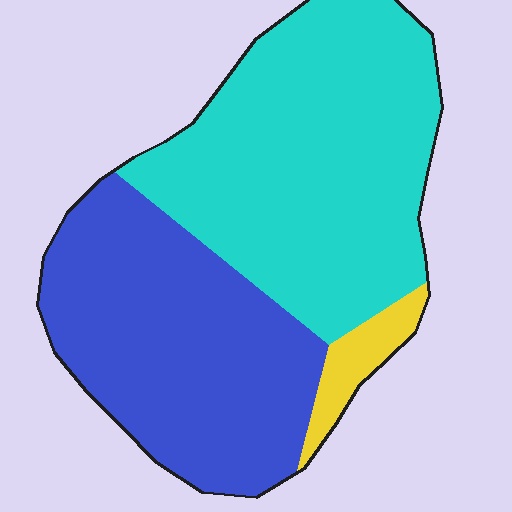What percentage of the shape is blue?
Blue covers 43% of the shape.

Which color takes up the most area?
Cyan, at roughly 50%.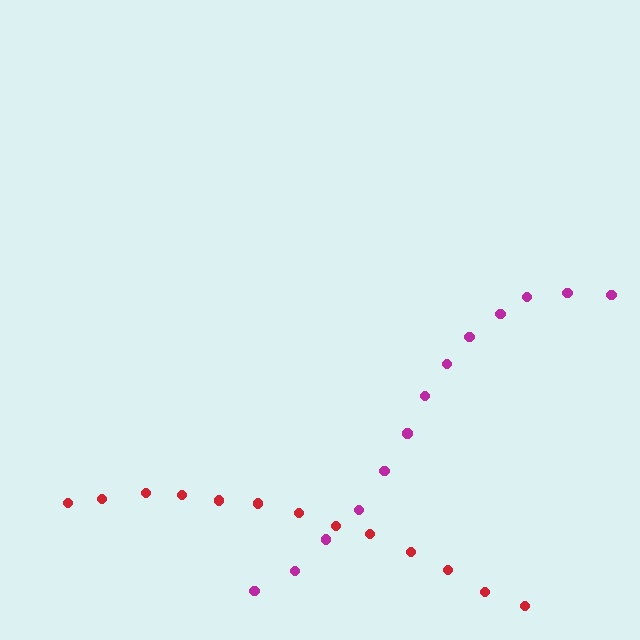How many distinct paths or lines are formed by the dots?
There are 2 distinct paths.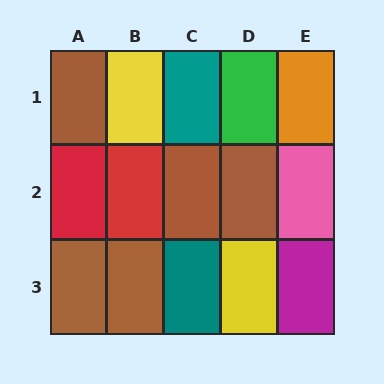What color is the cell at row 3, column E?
Magenta.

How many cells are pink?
1 cell is pink.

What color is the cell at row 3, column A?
Brown.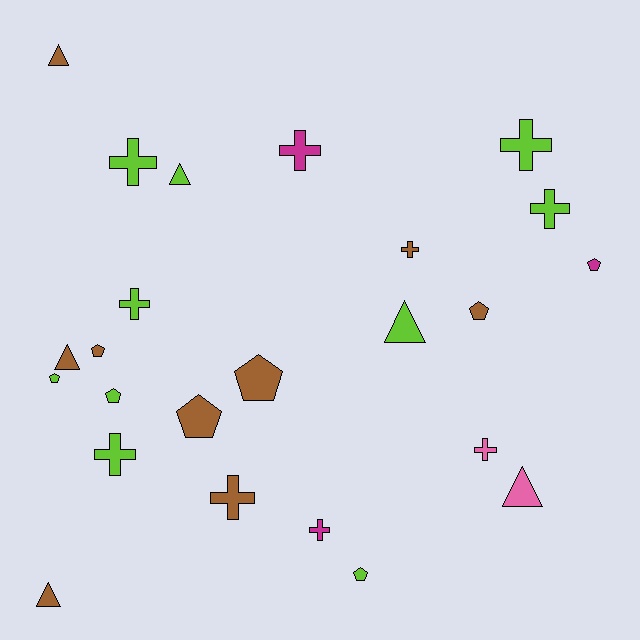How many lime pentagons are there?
There are 3 lime pentagons.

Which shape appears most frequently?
Cross, with 10 objects.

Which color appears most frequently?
Lime, with 10 objects.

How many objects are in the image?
There are 24 objects.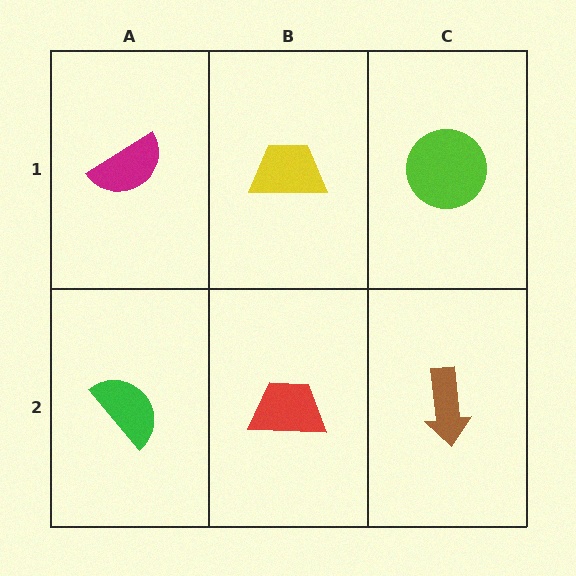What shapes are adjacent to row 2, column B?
A yellow trapezoid (row 1, column B), a green semicircle (row 2, column A), a brown arrow (row 2, column C).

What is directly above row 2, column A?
A magenta semicircle.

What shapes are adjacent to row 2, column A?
A magenta semicircle (row 1, column A), a red trapezoid (row 2, column B).